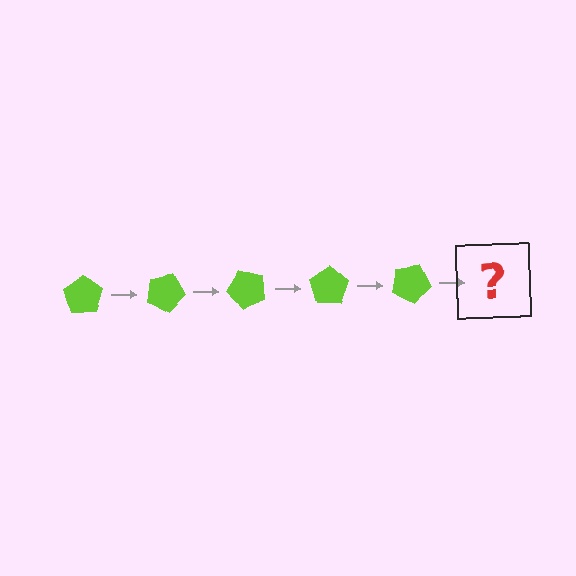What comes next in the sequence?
The next element should be a lime pentagon rotated 125 degrees.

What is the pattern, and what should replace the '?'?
The pattern is that the pentagon rotates 25 degrees each step. The '?' should be a lime pentagon rotated 125 degrees.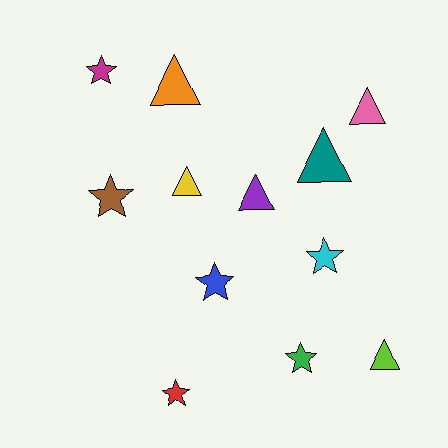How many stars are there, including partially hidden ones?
There are 6 stars.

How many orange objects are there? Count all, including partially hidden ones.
There is 1 orange object.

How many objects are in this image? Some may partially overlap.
There are 12 objects.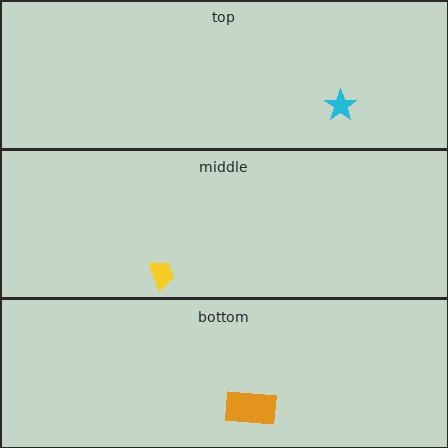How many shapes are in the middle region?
1.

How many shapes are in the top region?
1.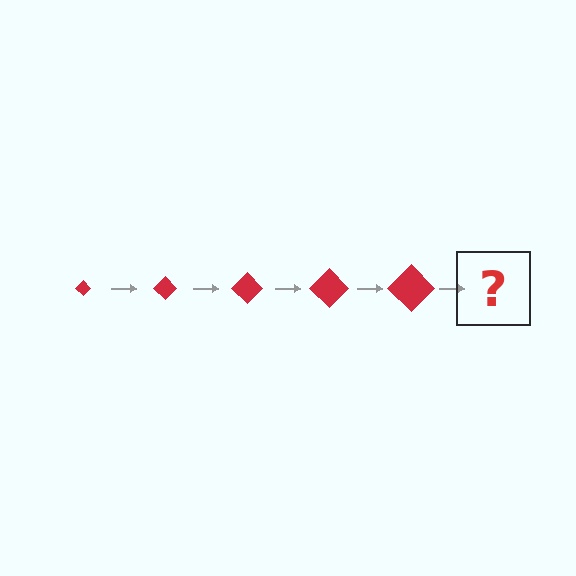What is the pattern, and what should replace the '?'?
The pattern is that the diamond gets progressively larger each step. The '?' should be a red diamond, larger than the previous one.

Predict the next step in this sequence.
The next step is a red diamond, larger than the previous one.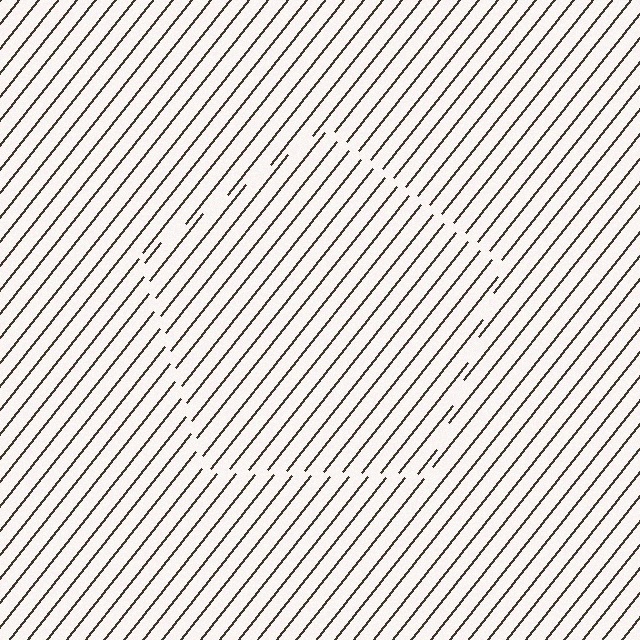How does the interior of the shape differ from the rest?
The interior of the shape contains the same grating, shifted by half a period — the contour is defined by the phase discontinuity where line-ends from the inner and outer gratings abut.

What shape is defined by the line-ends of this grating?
An illusory pentagon. The interior of the shape contains the same grating, shifted by half a period — the contour is defined by the phase discontinuity where line-ends from the inner and outer gratings abut.